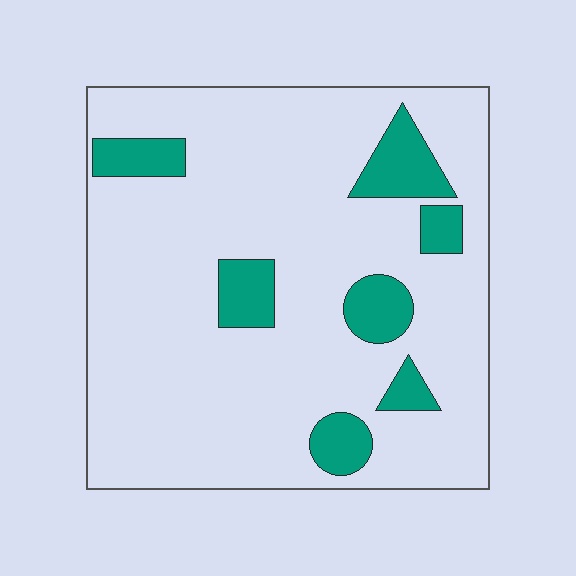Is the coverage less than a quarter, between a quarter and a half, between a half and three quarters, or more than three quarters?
Less than a quarter.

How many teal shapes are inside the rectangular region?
7.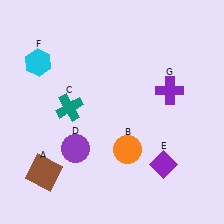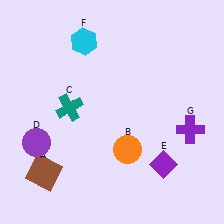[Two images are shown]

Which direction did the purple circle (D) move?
The purple circle (D) moved left.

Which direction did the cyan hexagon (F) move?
The cyan hexagon (F) moved right.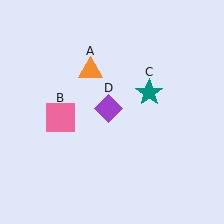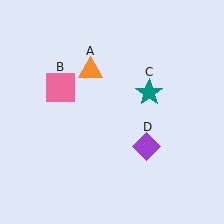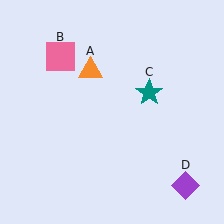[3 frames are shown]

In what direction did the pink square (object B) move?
The pink square (object B) moved up.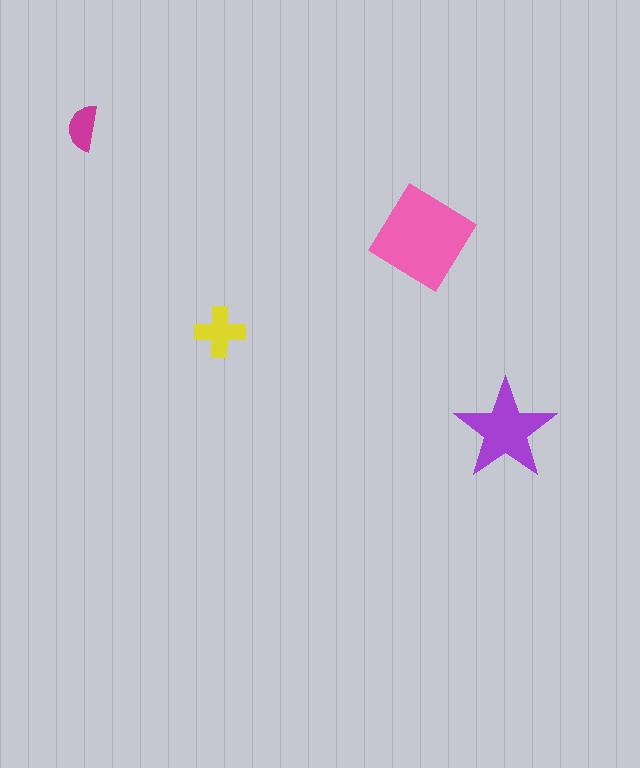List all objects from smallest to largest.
The magenta semicircle, the yellow cross, the purple star, the pink diamond.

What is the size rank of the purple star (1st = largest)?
2nd.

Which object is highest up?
The magenta semicircle is topmost.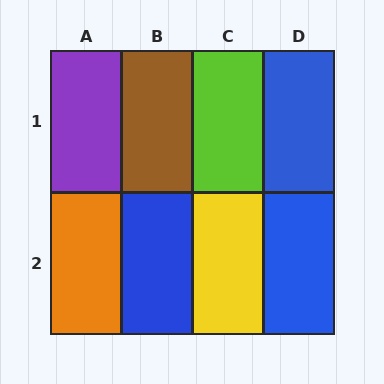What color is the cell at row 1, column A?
Purple.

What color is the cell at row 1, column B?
Brown.